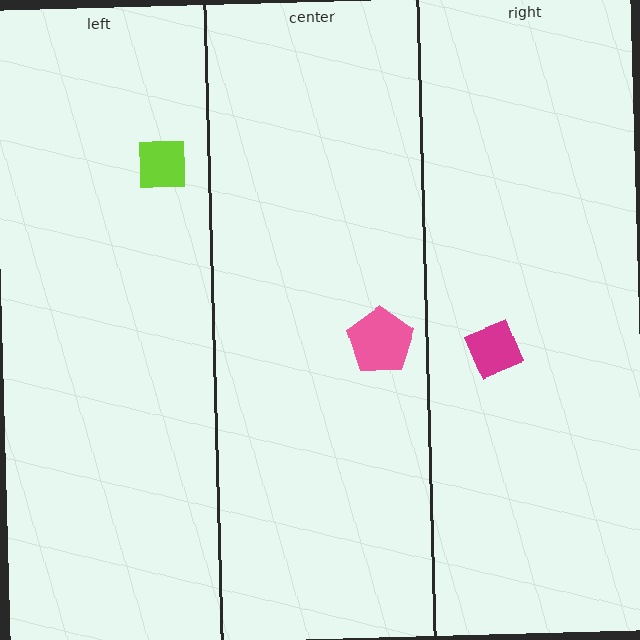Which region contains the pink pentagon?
The center region.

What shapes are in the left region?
The lime square.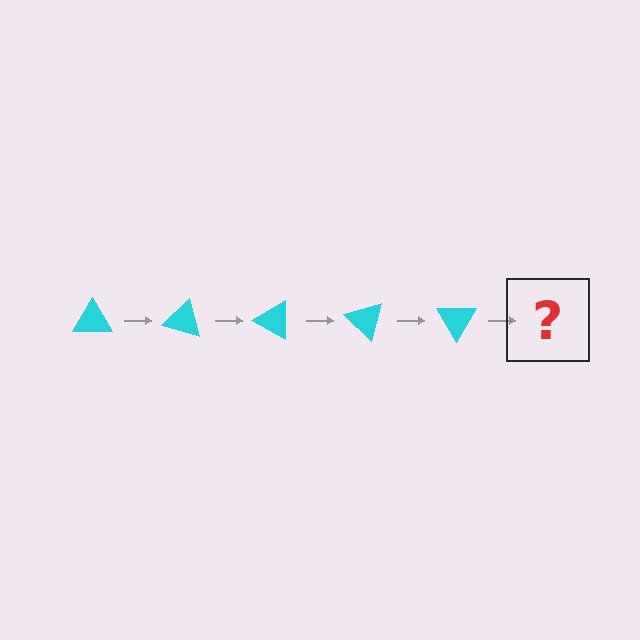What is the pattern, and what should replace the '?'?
The pattern is that the triangle rotates 15 degrees each step. The '?' should be a cyan triangle rotated 75 degrees.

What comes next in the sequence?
The next element should be a cyan triangle rotated 75 degrees.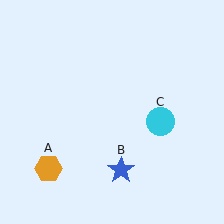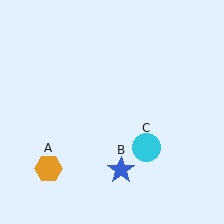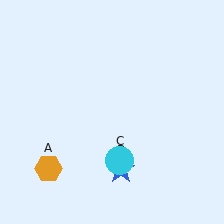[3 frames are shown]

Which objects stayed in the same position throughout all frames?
Orange hexagon (object A) and blue star (object B) remained stationary.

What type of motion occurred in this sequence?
The cyan circle (object C) rotated clockwise around the center of the scene.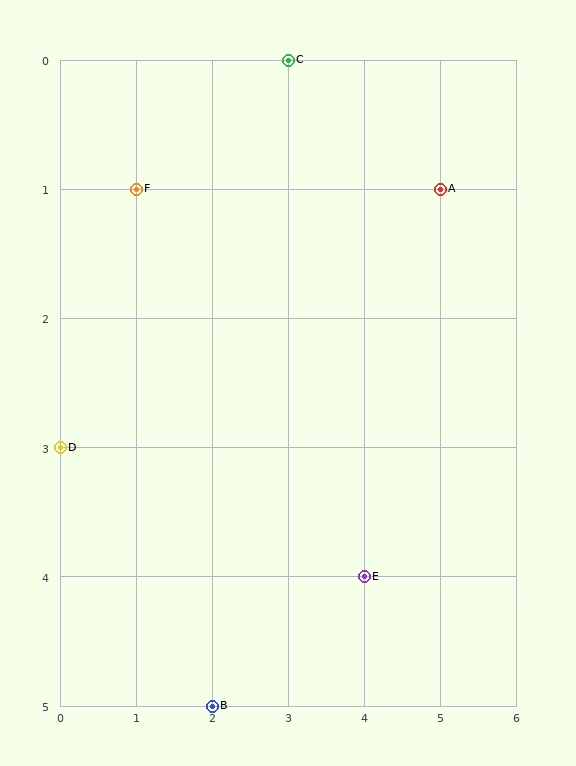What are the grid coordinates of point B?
Point B is at grid coordinates (2, 5).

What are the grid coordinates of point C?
Point C is at grid coordinates (3, 0).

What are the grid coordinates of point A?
Point A is at grid coordinates (5, 1).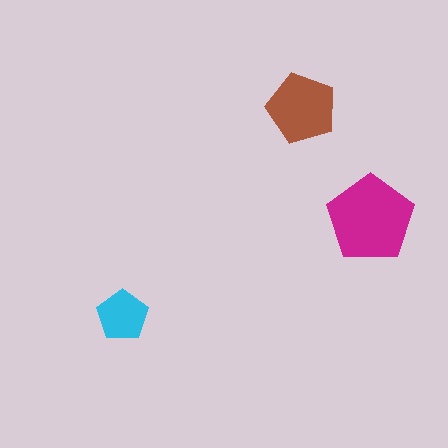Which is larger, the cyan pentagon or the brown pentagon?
The brown one.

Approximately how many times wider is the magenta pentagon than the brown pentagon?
About 1.5 times wider.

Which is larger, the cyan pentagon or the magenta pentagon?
The magenta one.